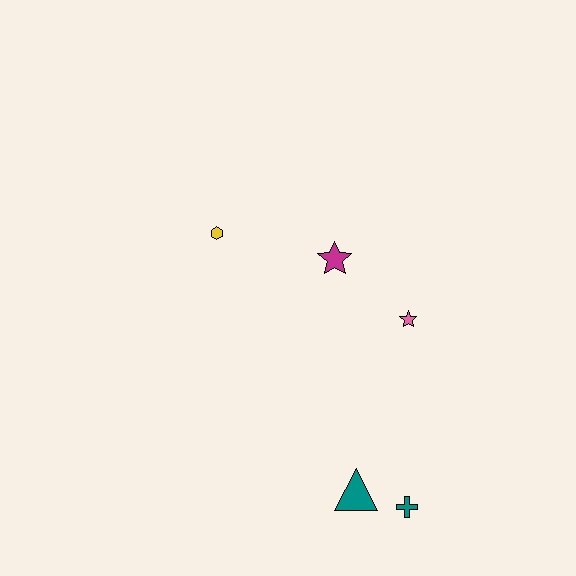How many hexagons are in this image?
There is 1 hexagon.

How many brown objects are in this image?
There are no brown objects.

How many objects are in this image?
There are 5 objects.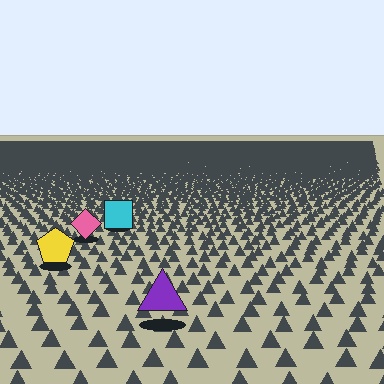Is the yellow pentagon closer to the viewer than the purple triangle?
No. The purple triangle is closer — you can tell from the texture gradient: the ground texture is coarser near it.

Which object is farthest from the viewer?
The cyan square is farthest from the viewer. It appears smaller and the ground texture around it is denser.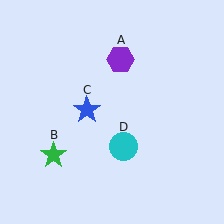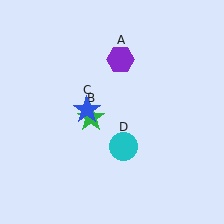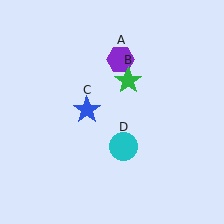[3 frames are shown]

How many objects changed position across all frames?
1 object changed position: green star (object B).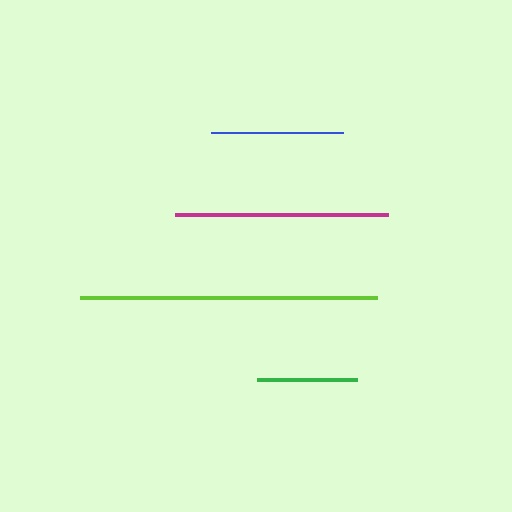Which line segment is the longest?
The lime line is the longest at approximately 297 pixels.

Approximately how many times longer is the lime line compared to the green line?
The lime line is approximately 3.0 times the length of the green line.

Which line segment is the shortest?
The green line is the shortest at approximately 100 pixels.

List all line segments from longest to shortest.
From longest to shortest: lime, magenta, blue, green.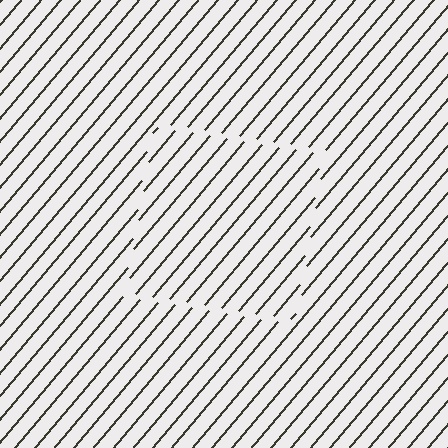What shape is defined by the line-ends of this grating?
An illusory square. The interior of the shape contains the same grating, shifted by half a period — the contour is defined by the phase discontinuity where line-ends from the inner and outer gratings abut.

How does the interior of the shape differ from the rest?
The interior of the shape contains the same grating, shifted by half a period — the contour is defined by the phase discontinuity where line-ends from the inner and outer gratings abut.